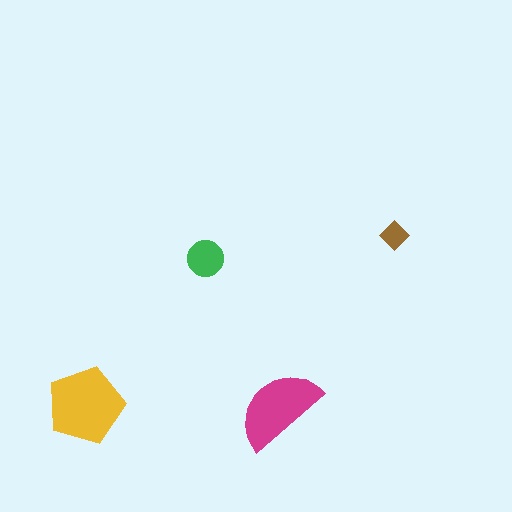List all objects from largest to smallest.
The yellow pentagon, the magenta semicircle, the green circle, the brown diamond.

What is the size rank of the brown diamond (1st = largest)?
4th.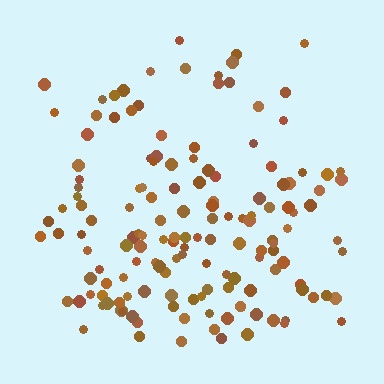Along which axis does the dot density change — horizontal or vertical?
Vertical.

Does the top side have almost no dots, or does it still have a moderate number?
Still a moderate number, just noticeably fewer than the bottom.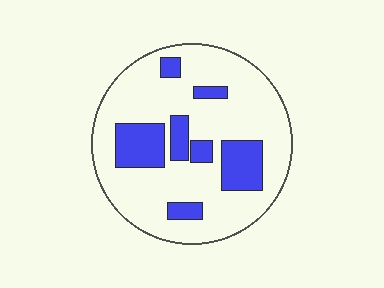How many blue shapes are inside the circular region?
7.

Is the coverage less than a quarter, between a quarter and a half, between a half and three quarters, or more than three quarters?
Less than a quarter.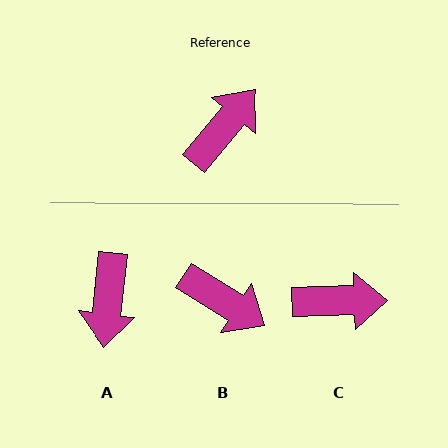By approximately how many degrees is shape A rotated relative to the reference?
Approximately 146 degrees clockwise.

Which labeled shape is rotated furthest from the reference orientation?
A, about 146 degrees away.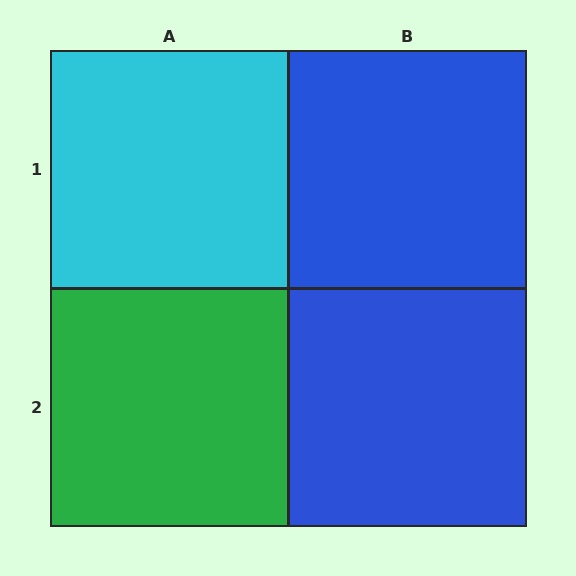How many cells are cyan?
1 cell is cyan.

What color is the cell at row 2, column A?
Green.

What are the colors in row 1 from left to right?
Cyan, blue.